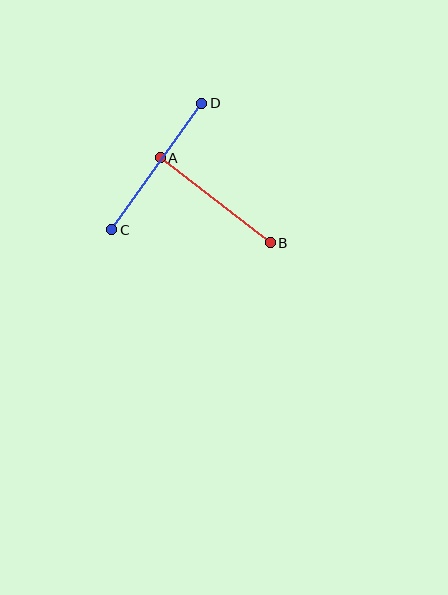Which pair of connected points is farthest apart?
Points C and D are farthest apart.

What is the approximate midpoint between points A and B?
The midpoint is at approximately (215, 200) pixels.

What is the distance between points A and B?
The distance is approximately 139 pixels.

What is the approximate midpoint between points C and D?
The midpoint is at approximately (157, 167) pixels.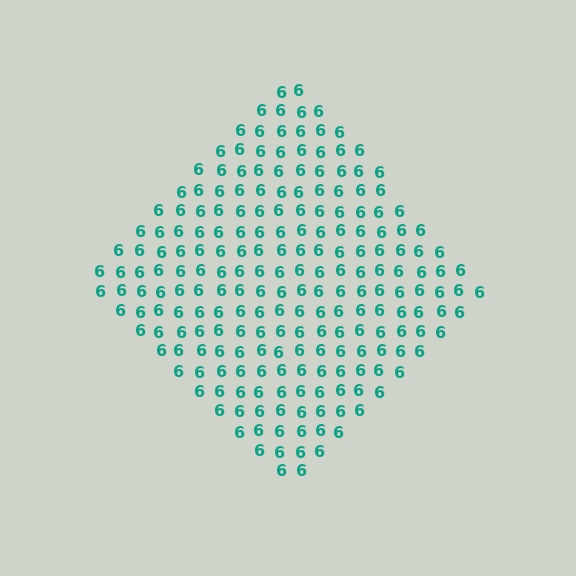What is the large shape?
The large shape is a diamond.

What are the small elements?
The small elements are digit 6's.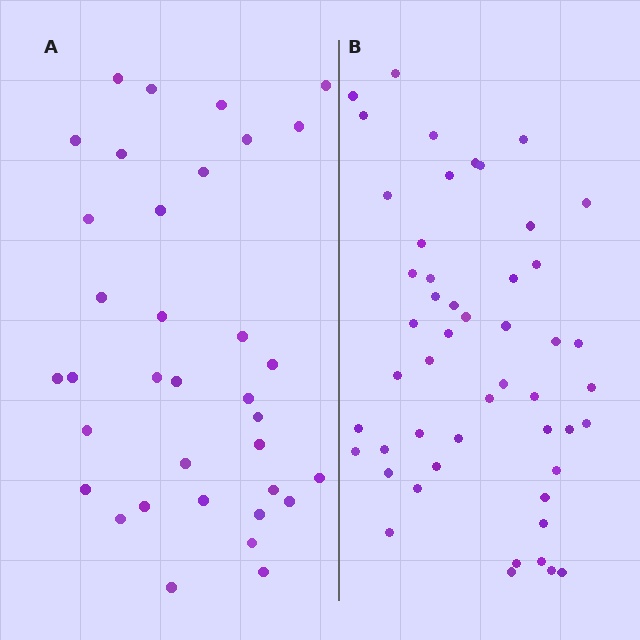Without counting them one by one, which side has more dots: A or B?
Region B (the right region) has more dots.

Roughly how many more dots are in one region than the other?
Region B has approximately 15 more dots than region A.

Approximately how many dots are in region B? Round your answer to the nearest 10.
About 50 dots.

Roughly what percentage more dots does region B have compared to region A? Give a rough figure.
About 45% more.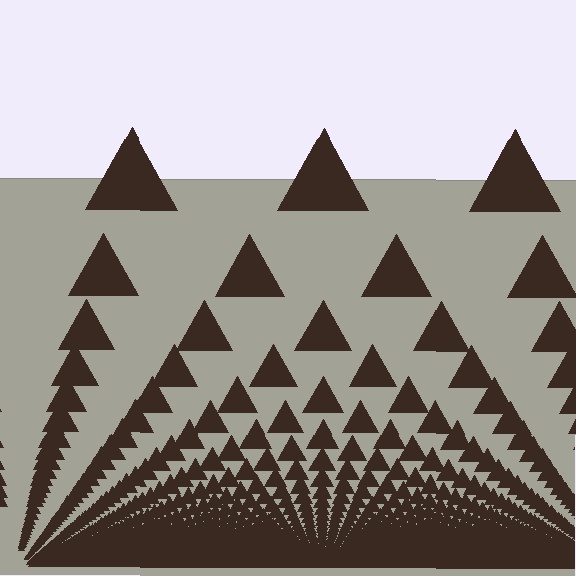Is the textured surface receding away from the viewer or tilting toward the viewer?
The surface appears to tilt toward the viewer. Texture elements get larger and sparser toward the top.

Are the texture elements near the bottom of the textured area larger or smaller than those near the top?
Smaller. The gradient is inverted — elements near the bottom are smaller and denser.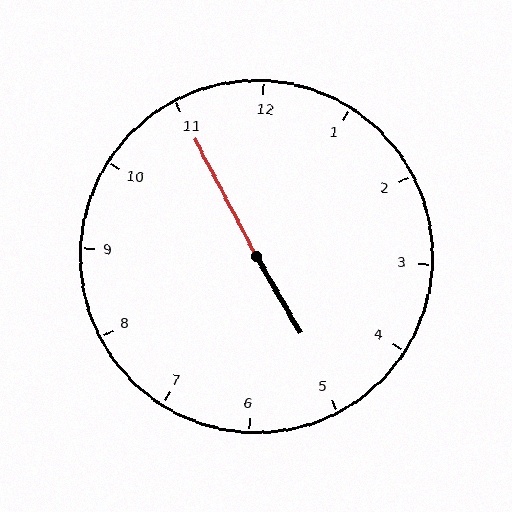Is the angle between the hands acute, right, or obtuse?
It is obtuse.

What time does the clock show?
4:55.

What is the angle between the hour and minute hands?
Approximately 178 degrees.